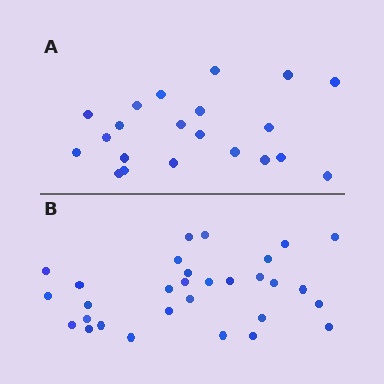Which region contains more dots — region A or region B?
Region B (the bottom region) has more dots.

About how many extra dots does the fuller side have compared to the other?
Region B has roughly 8 or so more dots than region A.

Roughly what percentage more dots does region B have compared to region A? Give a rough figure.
About 45% more.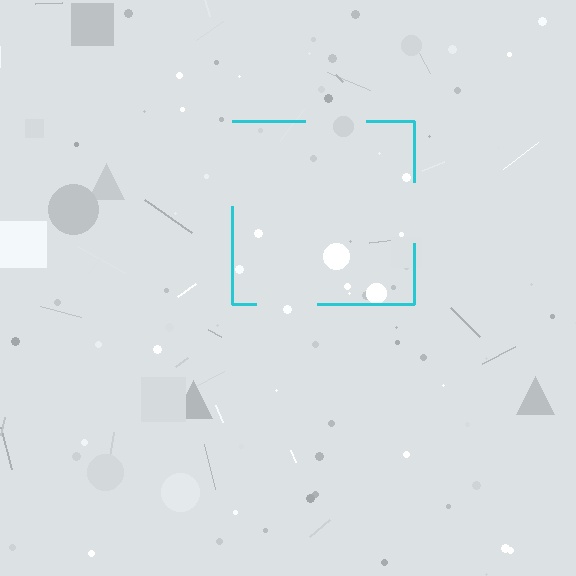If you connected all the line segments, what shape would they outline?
They would outline a square.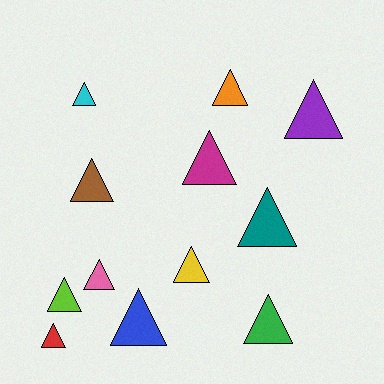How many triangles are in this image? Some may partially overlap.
There are 12 triangles.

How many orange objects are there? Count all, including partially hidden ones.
There is 1 orange object.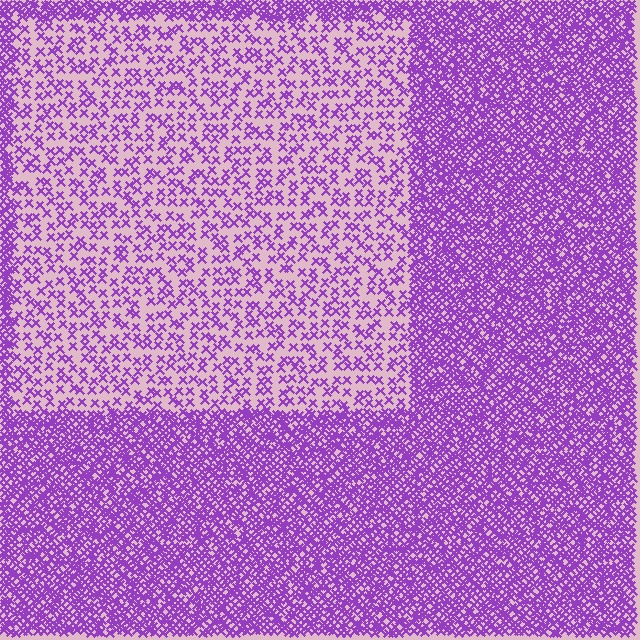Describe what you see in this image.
The image contains small purple elements arranged at two different densities. A rectangle-shaped region is visible where the elements are less densely packed than the surrounding area.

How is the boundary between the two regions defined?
The boundary is defined by a change in element density (approximately 2.8x ratio). All elements are the same color, size, and shape.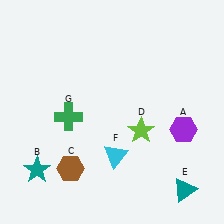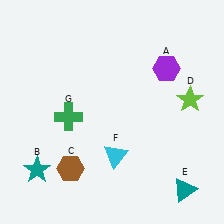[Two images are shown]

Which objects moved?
The objects that moved are: the purple hexagon (A), the lime star (D).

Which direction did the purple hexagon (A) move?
The purple hexagon (A) moved up.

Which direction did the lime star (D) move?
The lime star (D) moved right.